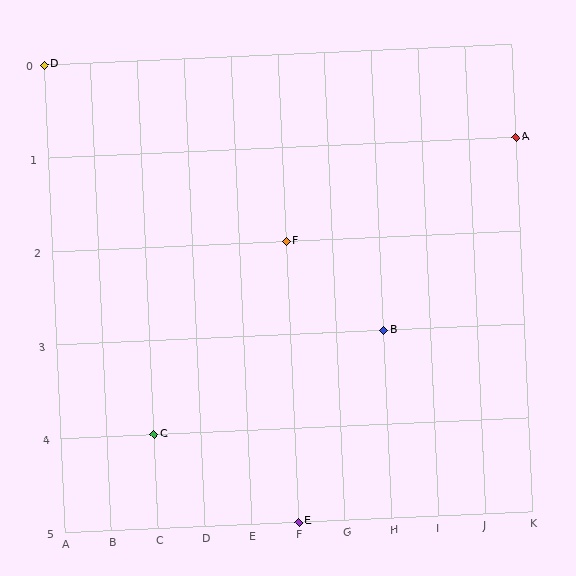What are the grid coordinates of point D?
Point D is at grid coordinates (A, 0).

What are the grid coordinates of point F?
Point F is at grid coordinates (F, 2).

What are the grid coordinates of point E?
Point E is at grid coordinates (F, 5).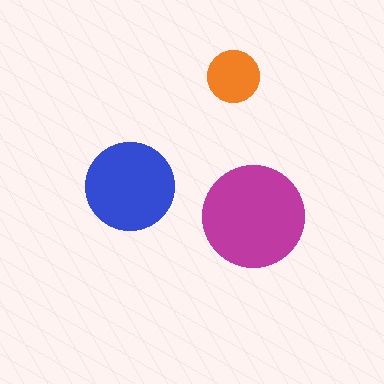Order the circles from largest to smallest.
the magenta one, the blue one, the orange one.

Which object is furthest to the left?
The blue circle is leftmost.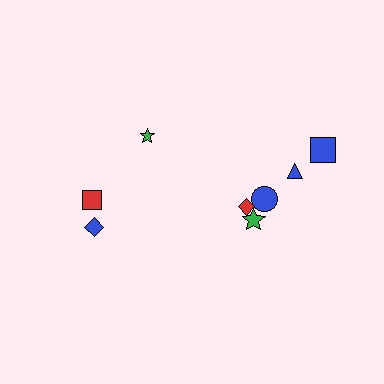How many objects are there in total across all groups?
There are 8 objects.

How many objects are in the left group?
There are 3 objects.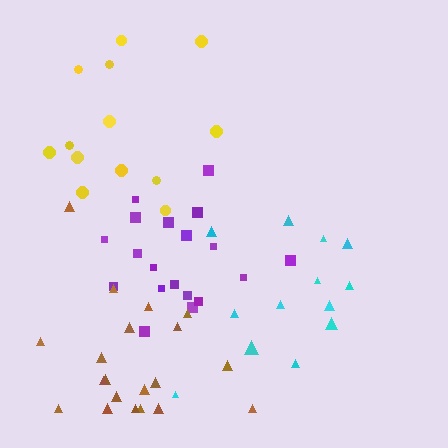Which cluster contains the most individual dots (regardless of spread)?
Brown (20).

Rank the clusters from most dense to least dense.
purple, cyan, brown, yellow.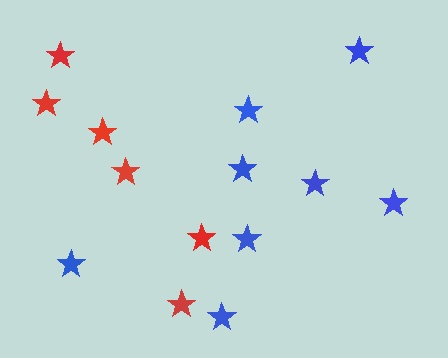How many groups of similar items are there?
There are 2 groups: one group of red stars (6) and one group of blue stars (8).